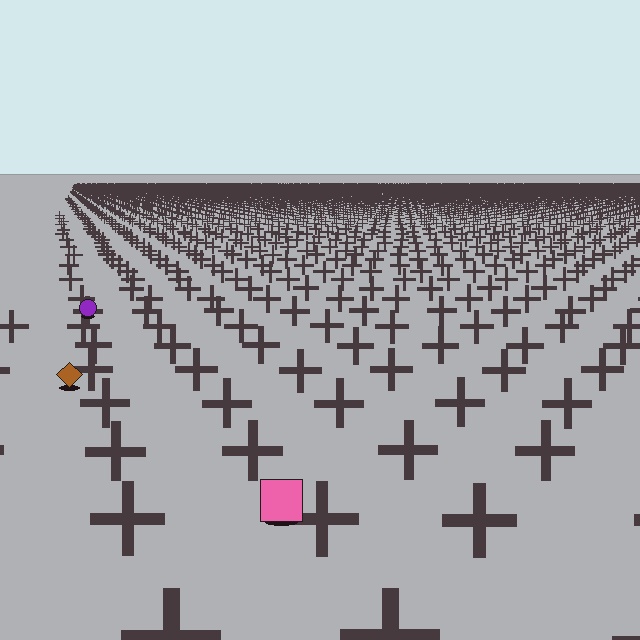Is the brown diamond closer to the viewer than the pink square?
No. The pink square is closer — you can tell from the texture gradient: the ground texture is coarser near it.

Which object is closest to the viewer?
The pink square is closest. The texture marks near it are larger and more spread out.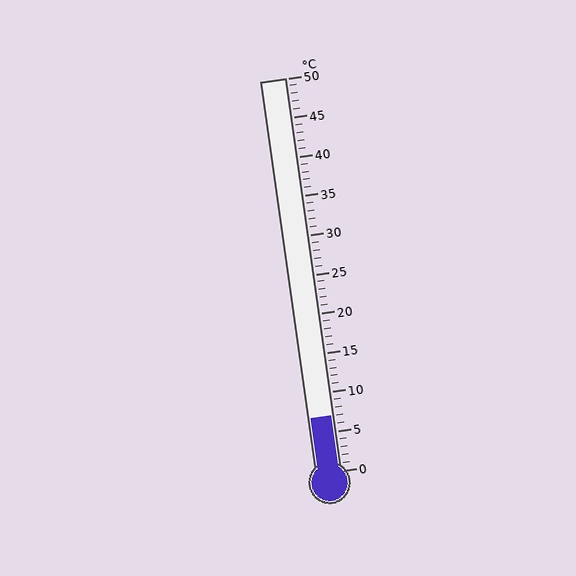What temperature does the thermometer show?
The thermometer shows approximately 7°C.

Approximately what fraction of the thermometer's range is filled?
The thermometer is filled to approximately 15% of its range.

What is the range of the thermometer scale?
The thermometer scale ranges from 0°C to 50°C.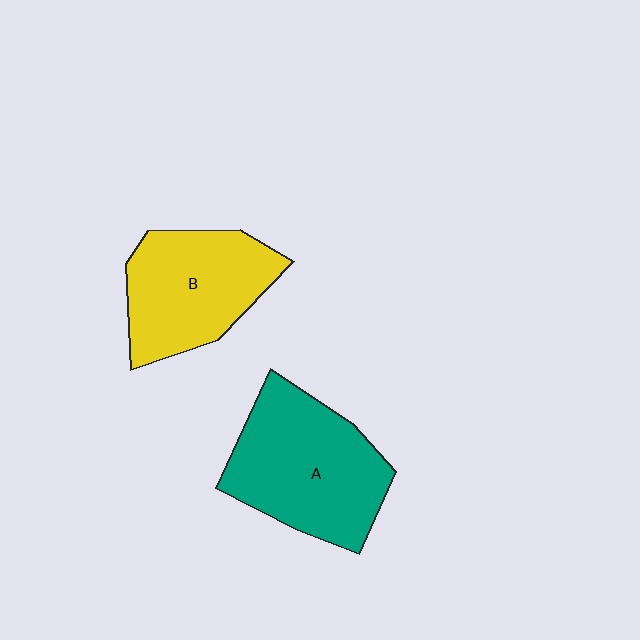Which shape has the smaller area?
Shape B (yellow).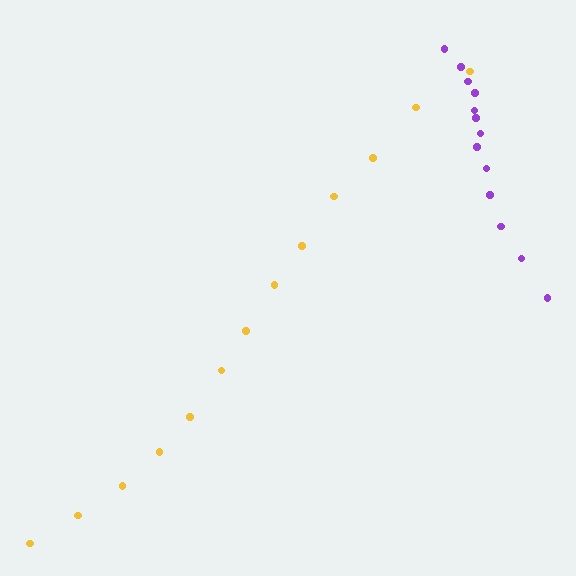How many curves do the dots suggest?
There are 2 distinct paths.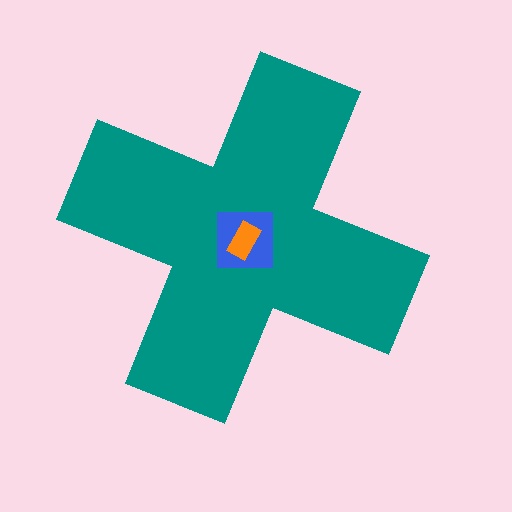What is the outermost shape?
The teal cross.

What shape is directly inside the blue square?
The orange rectangle.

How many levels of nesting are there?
3.